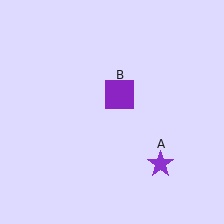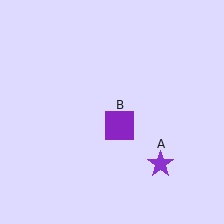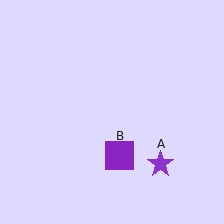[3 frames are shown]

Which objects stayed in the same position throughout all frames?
Purple star (object A) remained stationary.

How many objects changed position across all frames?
1 object changed position: purple square (object B).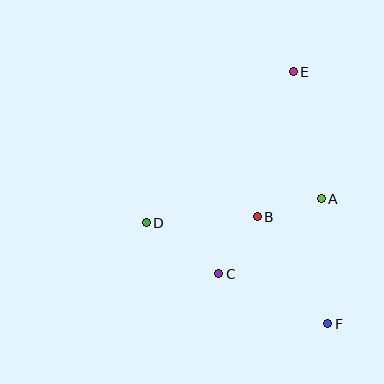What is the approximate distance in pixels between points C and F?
The distance between C and F is approximately 120 pixels.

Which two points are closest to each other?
Points A and B are closest to each other.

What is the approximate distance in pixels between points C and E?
The distance between C and E is approximately 215 pixels.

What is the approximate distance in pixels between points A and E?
The distance between A and E is approximately 130 pixels.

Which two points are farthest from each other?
Points E and F are farthest from each other.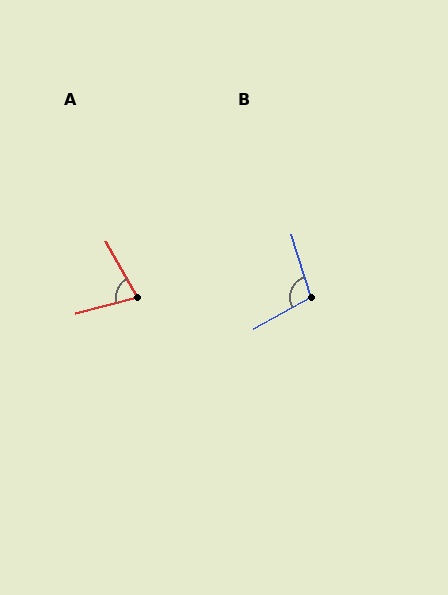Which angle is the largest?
B, at approximately 101 degrees.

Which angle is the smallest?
A, at approximately 76 degrees.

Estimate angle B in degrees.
Approximately 101 degrees.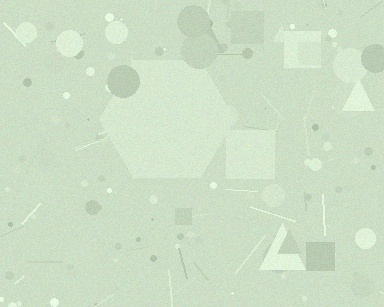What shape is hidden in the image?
A hexagon is hidden in the image.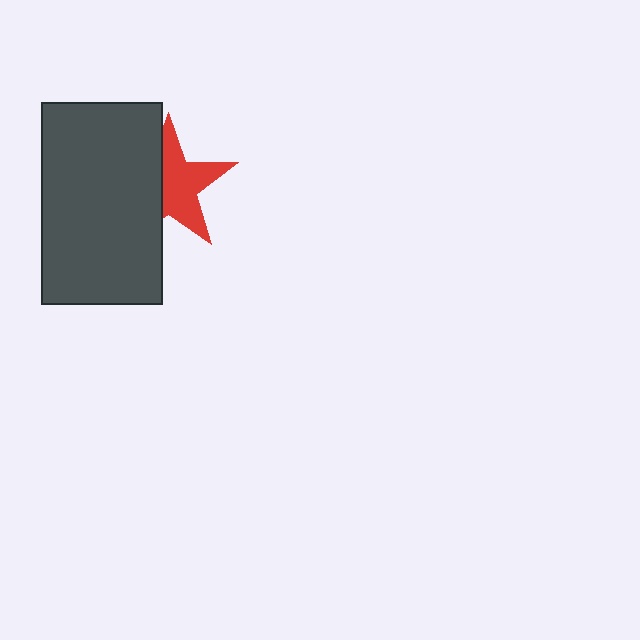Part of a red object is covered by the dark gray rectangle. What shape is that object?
It is a star.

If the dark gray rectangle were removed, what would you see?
You would see the complete red star.